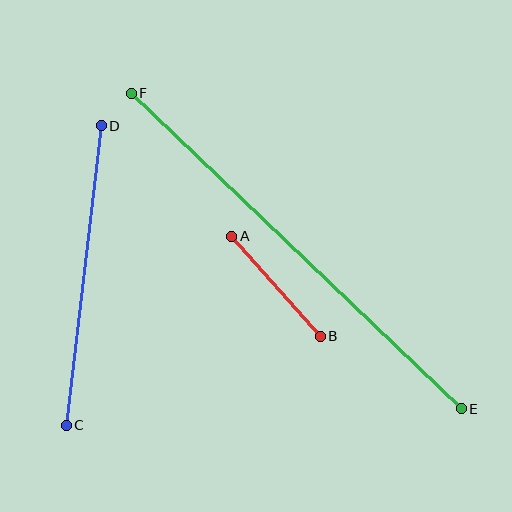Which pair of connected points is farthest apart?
Points E and F are farthest apart.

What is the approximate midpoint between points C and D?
The midpoint is at approximately (84, 275) pixels.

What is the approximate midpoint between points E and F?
The midpoint is at approximately (296, 251) pixels.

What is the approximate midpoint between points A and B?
The midpoint is at approximately (276, 286) pixels.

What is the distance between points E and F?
The distance is approximately 456 pixels.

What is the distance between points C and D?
The distance is approximately 302 pixels.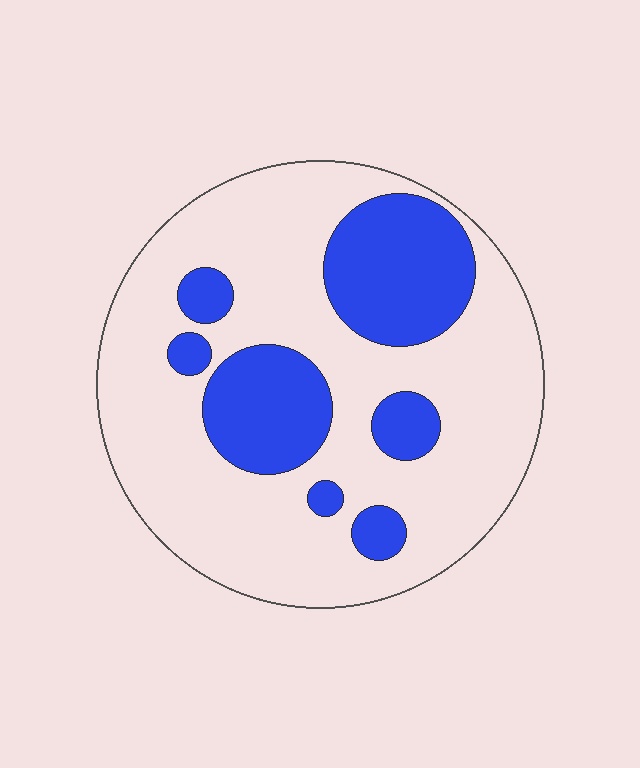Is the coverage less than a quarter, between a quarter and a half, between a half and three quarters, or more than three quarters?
Between a quarter and a half.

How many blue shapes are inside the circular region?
7.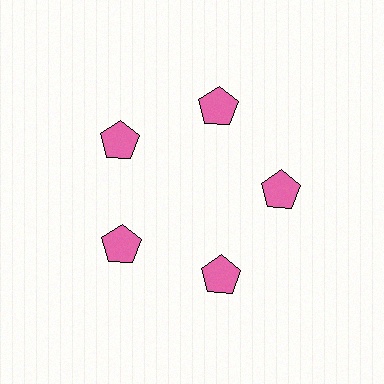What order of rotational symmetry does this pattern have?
This pattern has 5-fold rotational symmetry.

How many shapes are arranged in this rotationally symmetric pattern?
There are 5 shapes, arranged in 5 groups of 1.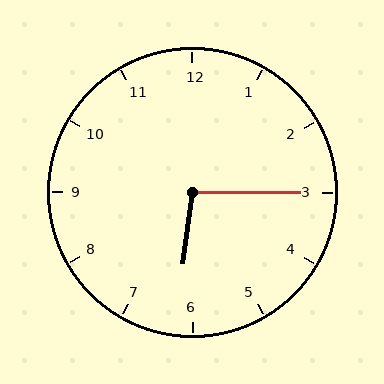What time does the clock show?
6:15.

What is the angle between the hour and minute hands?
Approximately 98 degrees.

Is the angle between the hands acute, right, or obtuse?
It is obtuse.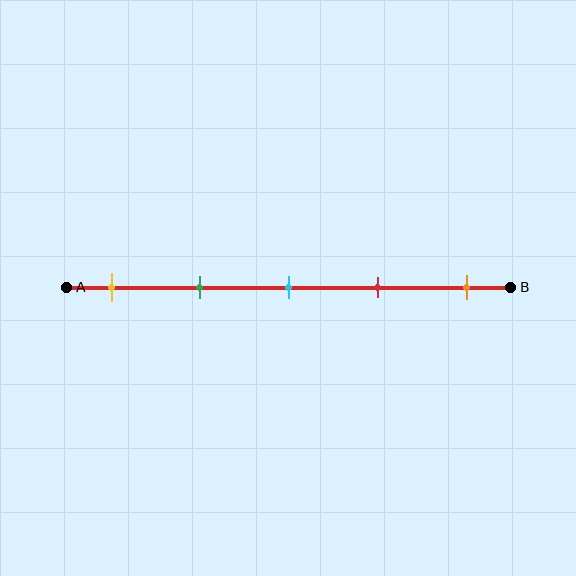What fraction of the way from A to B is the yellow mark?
The yellow mark is approximately 10% (0.1) of the way from A to B.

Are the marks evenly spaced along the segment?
Yes, the marks are approximately evenly spaced.